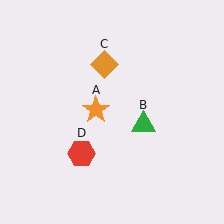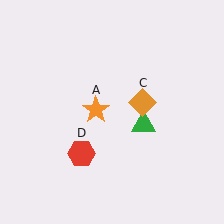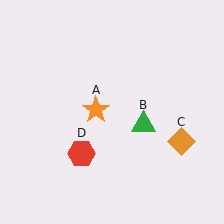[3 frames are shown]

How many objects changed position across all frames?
1 object changed position: orange diamond (object C).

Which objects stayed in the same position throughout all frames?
Orange star (object A) and green triangle (object B) and red hexagon (object D) remained stationary.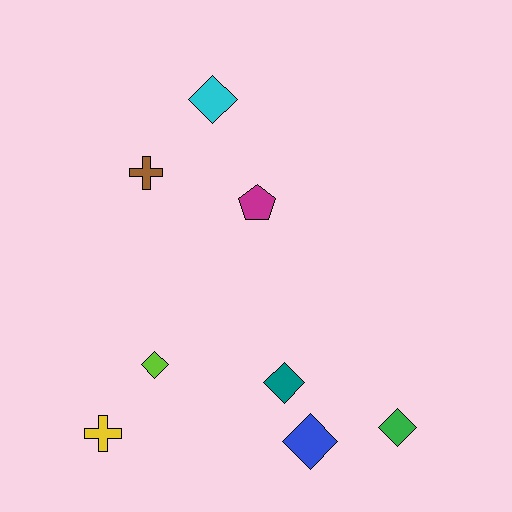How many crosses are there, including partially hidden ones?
There are 2 crosses.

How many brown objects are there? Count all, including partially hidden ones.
There is 1 brown object.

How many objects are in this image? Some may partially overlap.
There are 8 objects.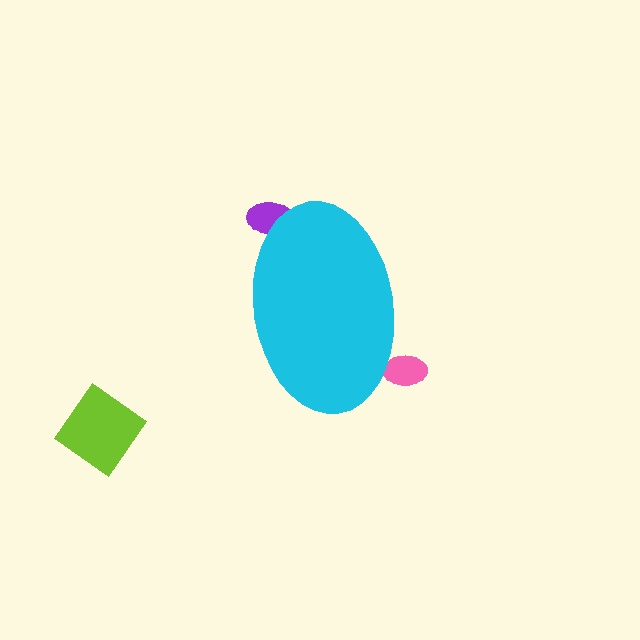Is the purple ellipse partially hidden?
Yes, the purple ellipse is partially hidden behind the cyan ellipse.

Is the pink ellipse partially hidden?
Yes, the pink ellipse is partially hidden behind the cyan ellipse.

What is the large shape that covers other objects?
A cyan ellipse.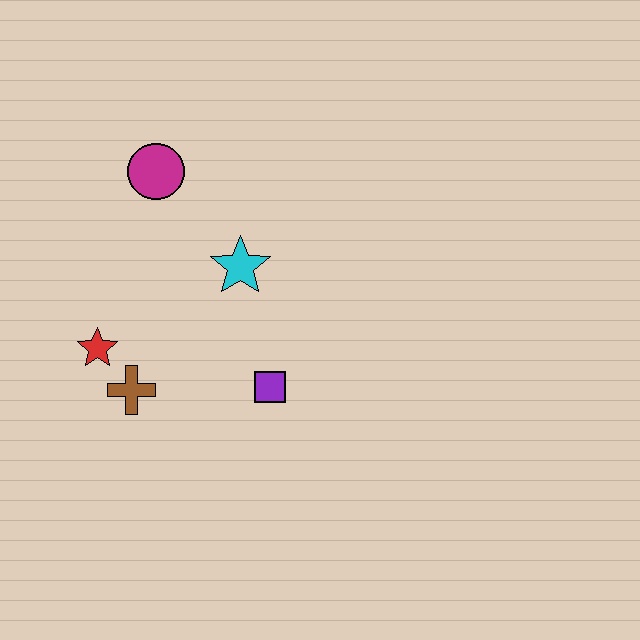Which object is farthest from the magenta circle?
The purple square is farthest from the magenta circle.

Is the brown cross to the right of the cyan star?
No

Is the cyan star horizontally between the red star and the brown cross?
No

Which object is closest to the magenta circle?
The cyan star is closest to the magenta circle.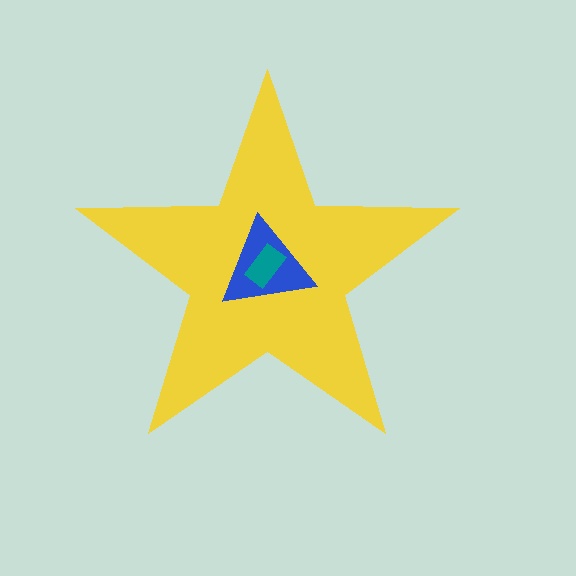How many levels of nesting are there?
3.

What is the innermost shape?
The teal rectangle.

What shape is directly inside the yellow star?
The blue triangle.